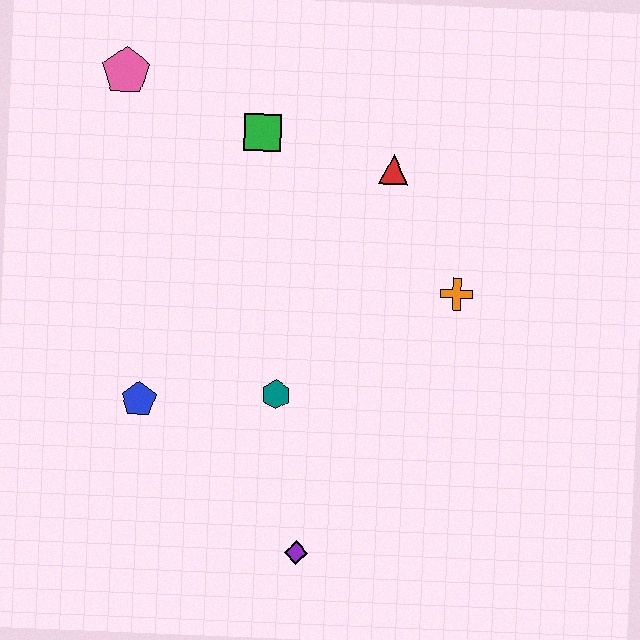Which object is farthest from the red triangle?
The purple diamond is farthest from the red triangle.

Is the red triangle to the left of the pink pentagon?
No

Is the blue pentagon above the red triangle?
No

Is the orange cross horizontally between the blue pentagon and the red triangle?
No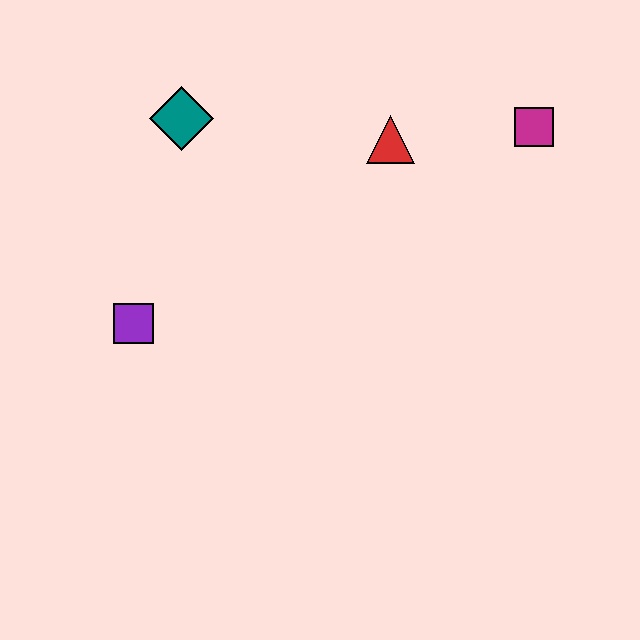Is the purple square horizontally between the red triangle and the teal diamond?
No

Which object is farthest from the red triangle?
The purple square is farthest from the red triangle.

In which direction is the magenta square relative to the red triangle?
The magenta square is to the right of the red triangle.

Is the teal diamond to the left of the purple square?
No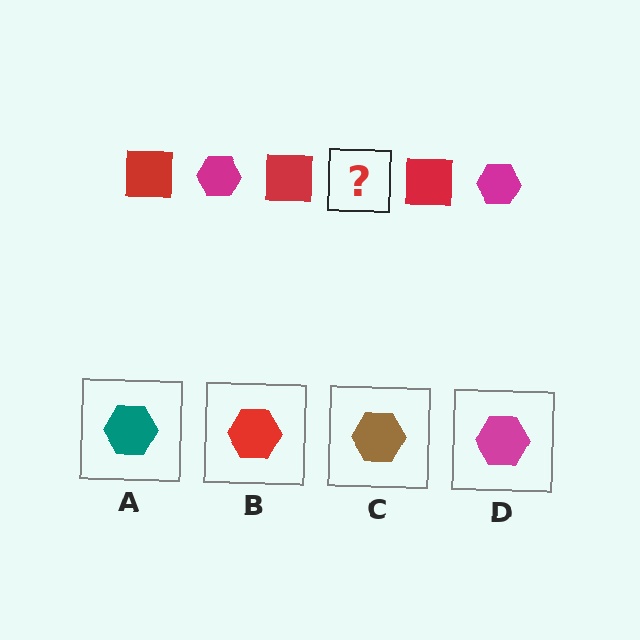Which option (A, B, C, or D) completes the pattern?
D.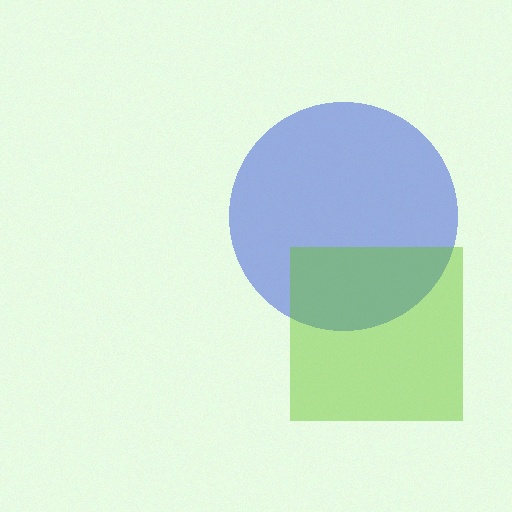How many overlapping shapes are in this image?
There are 2 overlapping shapes in the image.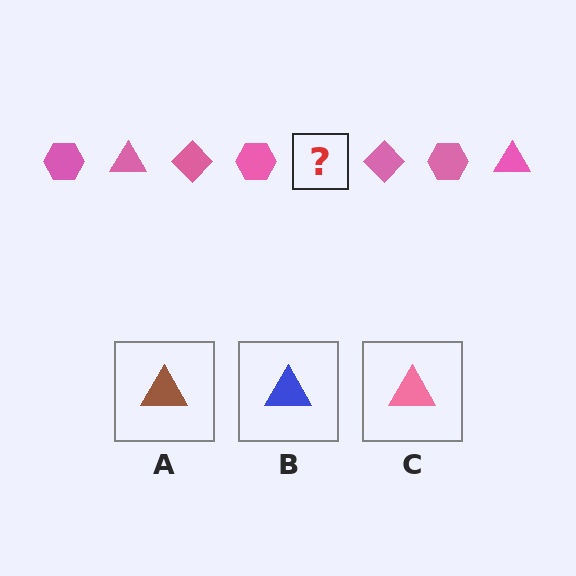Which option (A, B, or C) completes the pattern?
C.